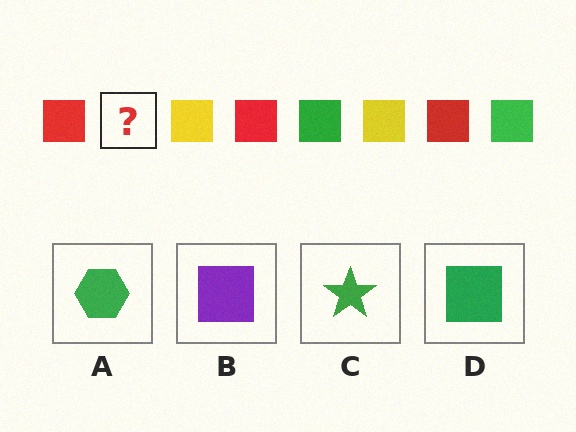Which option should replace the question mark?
Option D.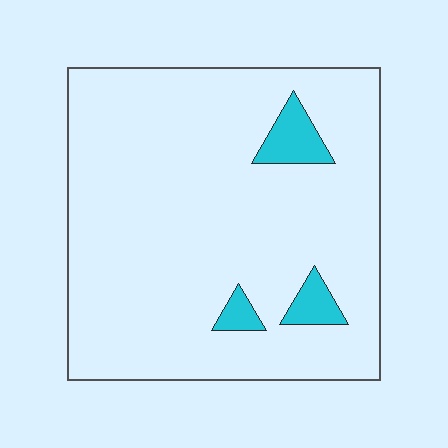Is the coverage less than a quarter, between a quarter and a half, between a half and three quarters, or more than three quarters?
Less than a quarter.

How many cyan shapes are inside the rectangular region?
3.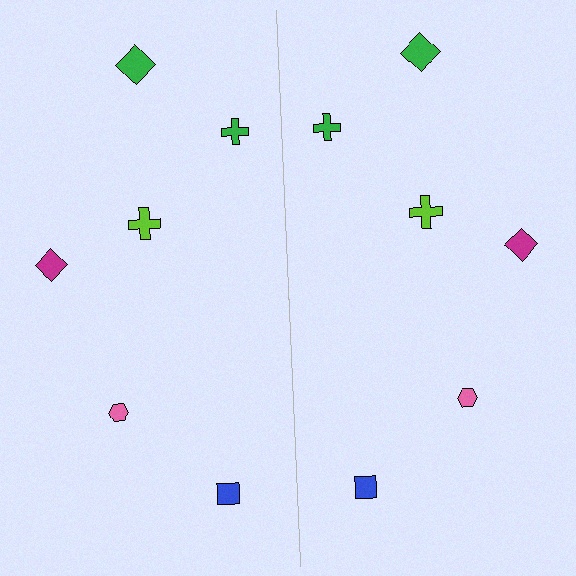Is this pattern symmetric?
Yes, this pattern has bilateral (reflection) symmetry.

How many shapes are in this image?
There are 12 shapes in this image.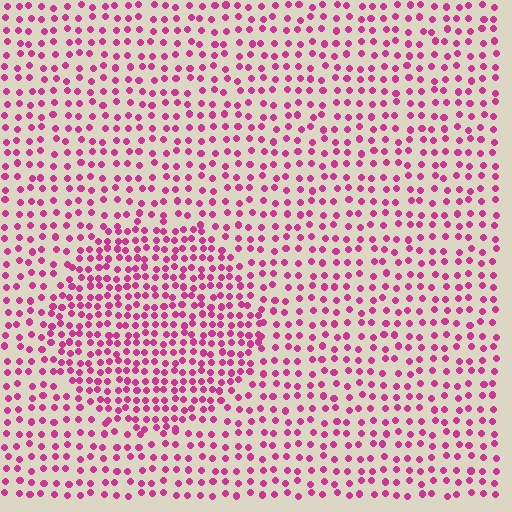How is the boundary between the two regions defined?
The boundary is defined by a change in element density (approximately 1.7x ratio). All elements are the same color, size, and shape.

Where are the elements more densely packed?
The elements are more densely packed inside the circle boundary.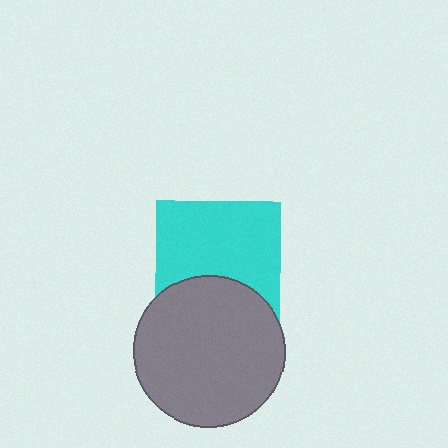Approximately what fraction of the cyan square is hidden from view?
Roughly 32% of the cyan square is hidden behind the gray circle.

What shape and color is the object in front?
The object in front is a gray circle.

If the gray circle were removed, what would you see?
You would see the complete cyan square.